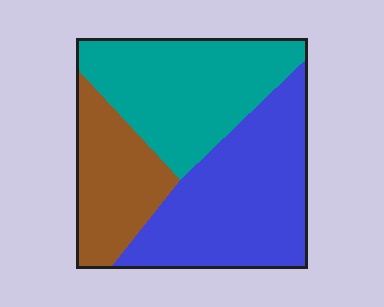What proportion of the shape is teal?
Teal covers about 35% of the shape.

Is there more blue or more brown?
Blue.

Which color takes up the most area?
Blue, at roughly 40%.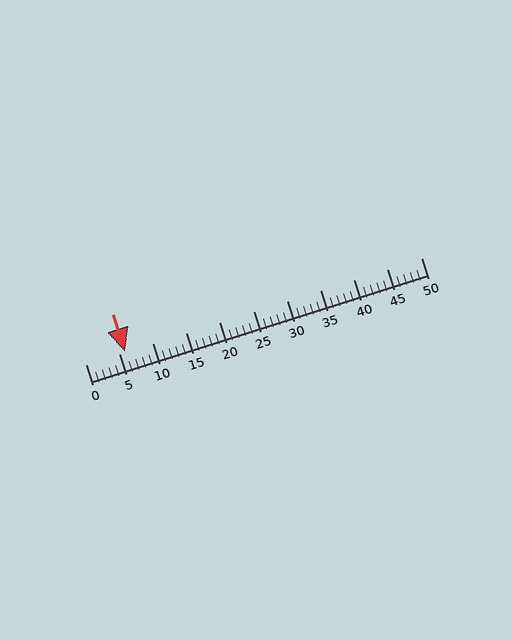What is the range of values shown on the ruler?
The ruler shows values from 0 to 50.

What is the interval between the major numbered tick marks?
The major tick marks are spaced 5 units apart.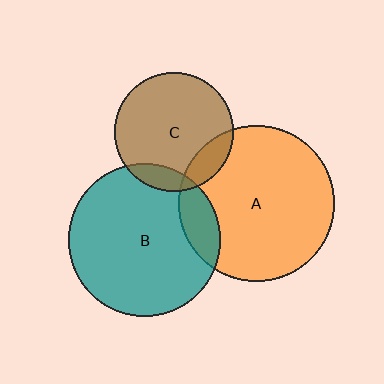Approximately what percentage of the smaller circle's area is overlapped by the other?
Approximately 10%.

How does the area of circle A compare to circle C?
Approximately 1.7 times.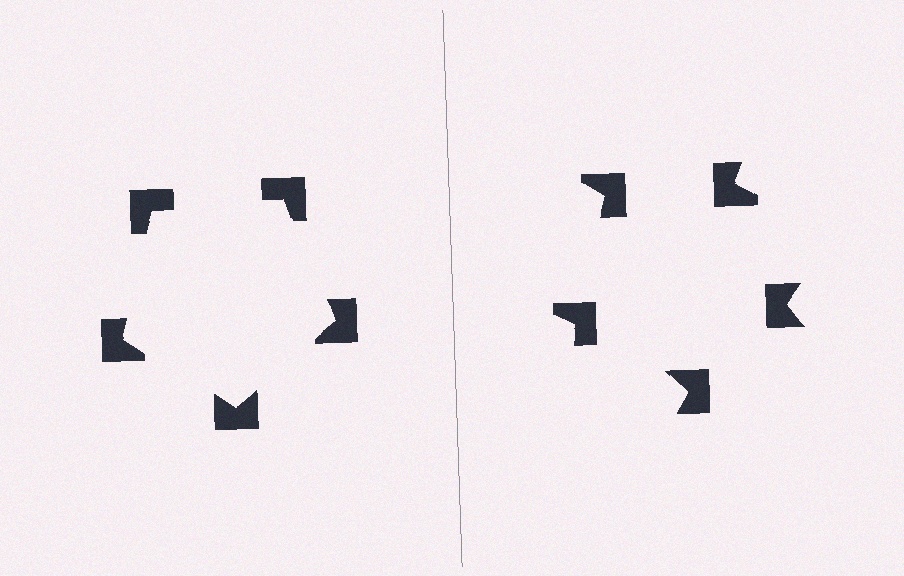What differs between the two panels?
The notched squares are positioned identically on both sides; only the wedge orientations differ. On the left they align to a pentagon; on the right they are misaligned.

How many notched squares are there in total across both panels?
10 — 5 on each side.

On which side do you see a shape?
An illusory pentagon appears on the left side. On the right side the wedge cuts are rotated, so no coherent shape forms.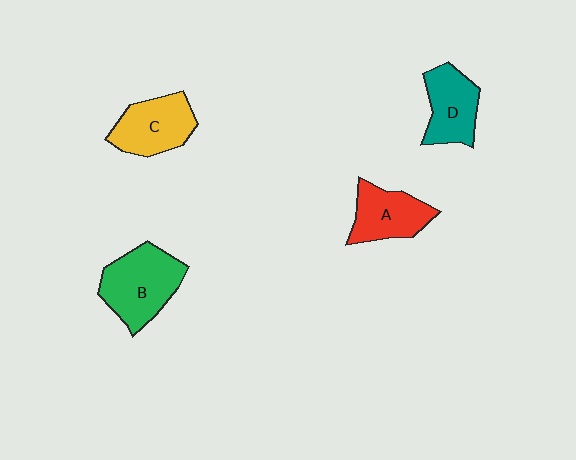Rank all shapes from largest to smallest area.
From largest to smallest: B (green), C (yellow), A (red), D (teal).